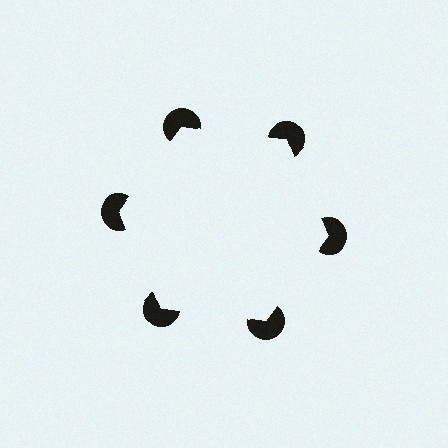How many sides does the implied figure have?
6 sides.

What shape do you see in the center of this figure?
An illusory hexagon — its edges are inferred from the aligned wedge cuts in the pac-man discs, not physically drawn.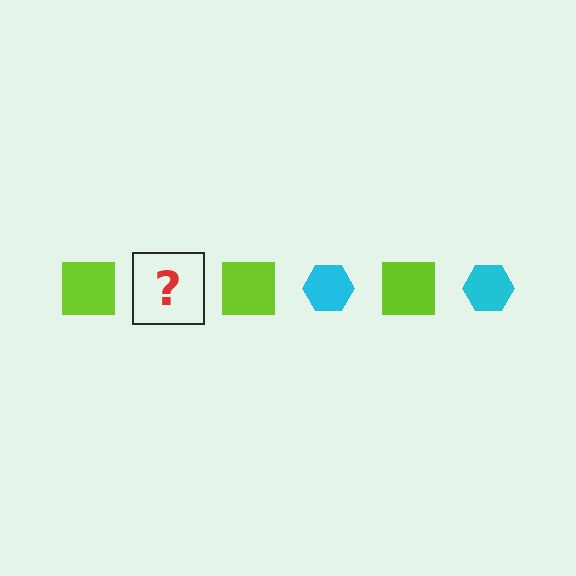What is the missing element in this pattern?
The missing element is a cyan hexagon.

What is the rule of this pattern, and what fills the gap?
The rule is that the pattern alternates between lime square and cyan hexagon. The gap should be filled with a cyan hexagon.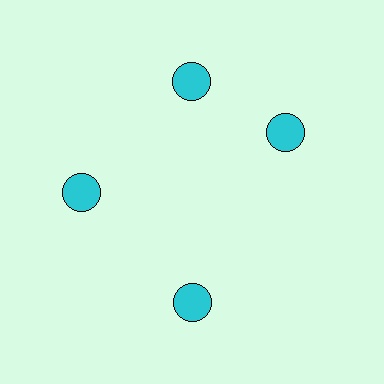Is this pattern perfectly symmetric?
No. The 4 cyan circles are arranged in a ring, but one element near the 3 o'clock position is rotated out of alignment along the ring, breaking the 4-fold rotational symmetry.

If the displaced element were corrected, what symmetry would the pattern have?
It would have 4-fold rotational symmetry — the pattern would map onto itself every 90 degrees.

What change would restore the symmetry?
The symmetry would be restored by rotating it back into even spacing with its neighbors so that all 4 circles sit at equal angles and equal distance from the center.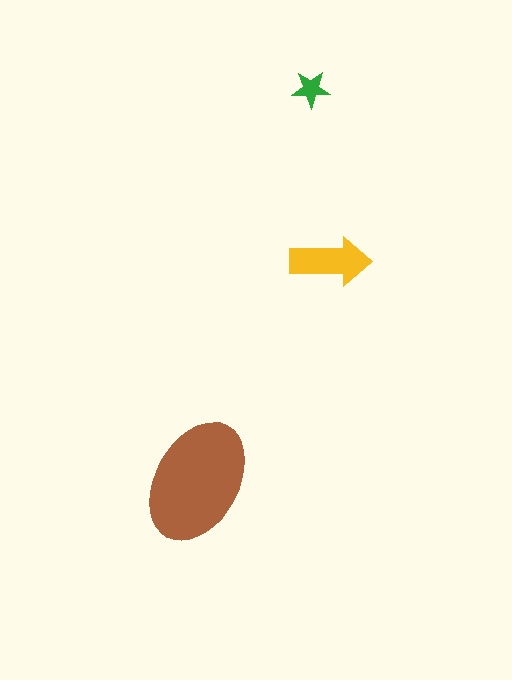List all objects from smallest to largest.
The green star, the yellow arrow, the brown ellipse.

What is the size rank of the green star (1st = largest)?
3rd.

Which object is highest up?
The green star is topmost.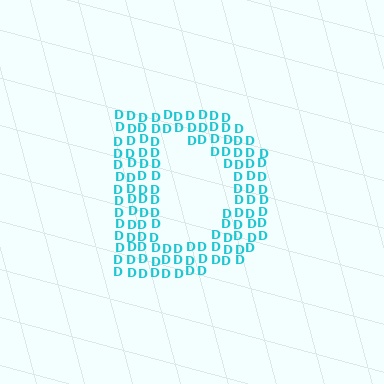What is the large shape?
The large shape is the letter D.